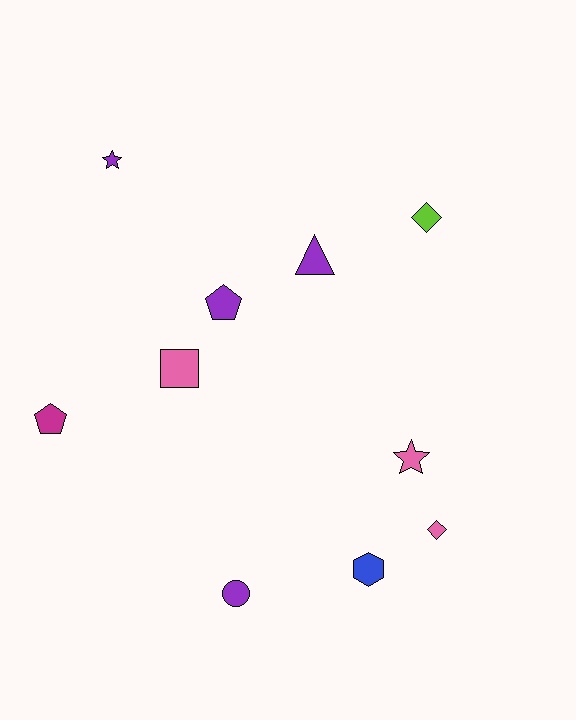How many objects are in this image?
There are 10 objects.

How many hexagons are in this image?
There is 1 hexagon.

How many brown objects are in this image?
There are no brown objects.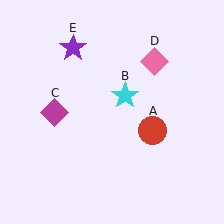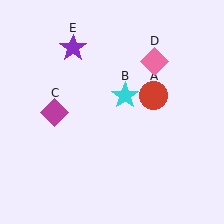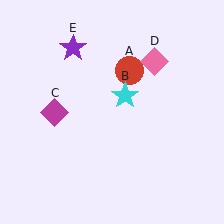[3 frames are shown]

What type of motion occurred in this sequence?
The red circle (object A) rotated counterclockwise around the center of the scene.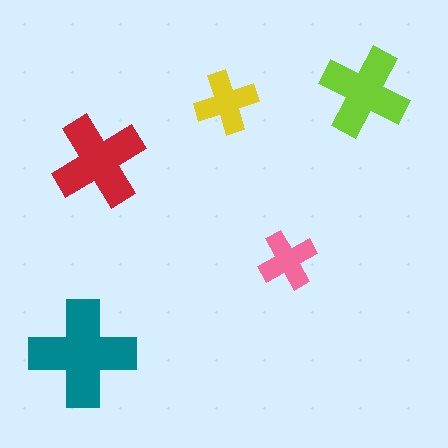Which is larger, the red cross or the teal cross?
The teal one.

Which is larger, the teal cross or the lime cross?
The teal one.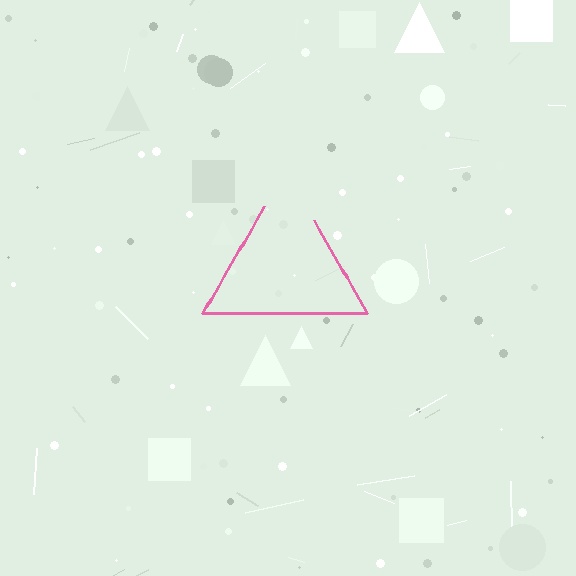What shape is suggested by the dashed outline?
The dashed outline suggests a triangle.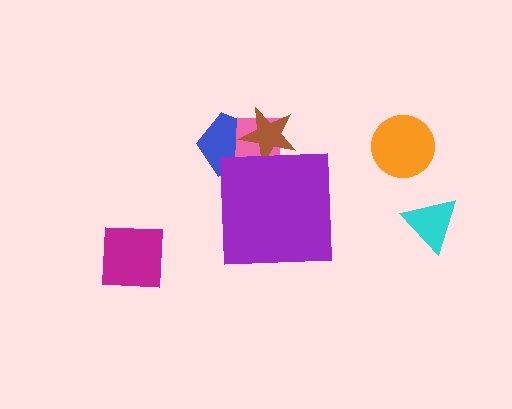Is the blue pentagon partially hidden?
Yes, the blue pentagon is partially hidden behind the purple square.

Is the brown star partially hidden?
Yes, the brown star is partially hidden behind the purple square.